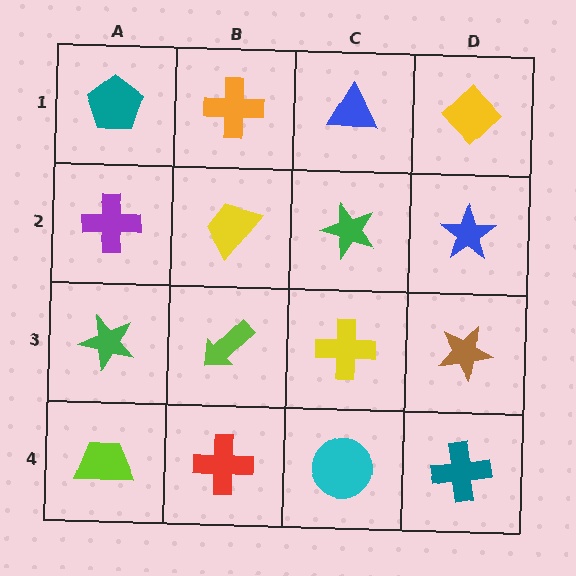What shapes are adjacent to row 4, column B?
A lime arrow (row 3, column B), a lime trapezoid (row 4, column A), a cyan circle (row 4, column C).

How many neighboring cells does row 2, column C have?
4.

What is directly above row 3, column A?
A purple cross.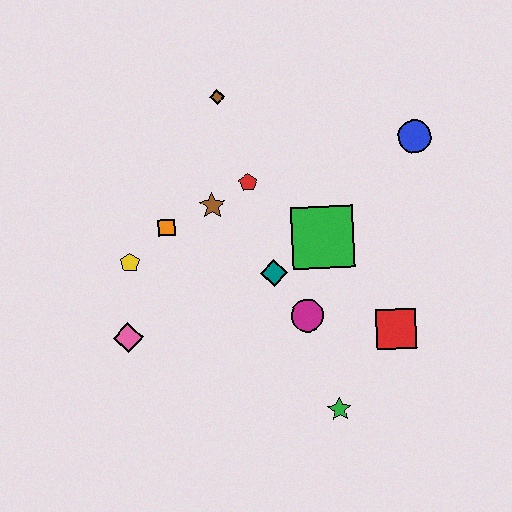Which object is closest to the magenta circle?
The teal diamond is closest to the magenta circle.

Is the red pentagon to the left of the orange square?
No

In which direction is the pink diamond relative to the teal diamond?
The pink diamond is to the left of the teal diamond.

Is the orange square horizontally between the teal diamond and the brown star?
No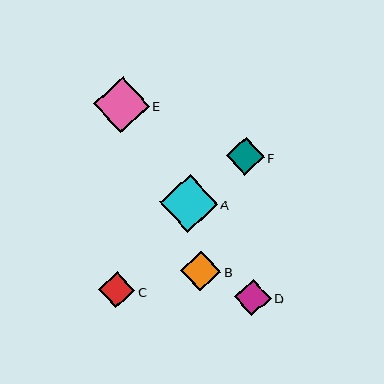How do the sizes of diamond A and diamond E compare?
Diamond A and diamond E are approximately the same size.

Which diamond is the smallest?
Diamond C is the smallest with a size of approximately 36 pixels.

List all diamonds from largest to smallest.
From largest to smallest: A, E, B, F, D, C.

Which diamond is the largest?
Diamond A is the largest with a size of approximately 58 pixels.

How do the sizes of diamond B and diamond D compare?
Diamond B and diamond D are approximately the same size.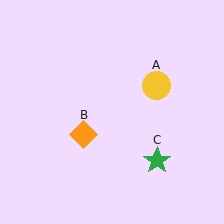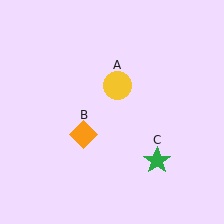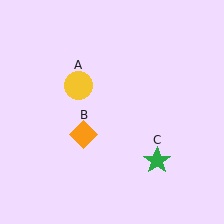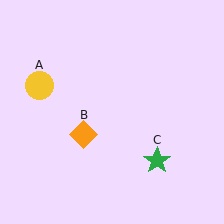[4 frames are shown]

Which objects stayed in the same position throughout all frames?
Orange diamond (object B) and green star (object C) remained stationary.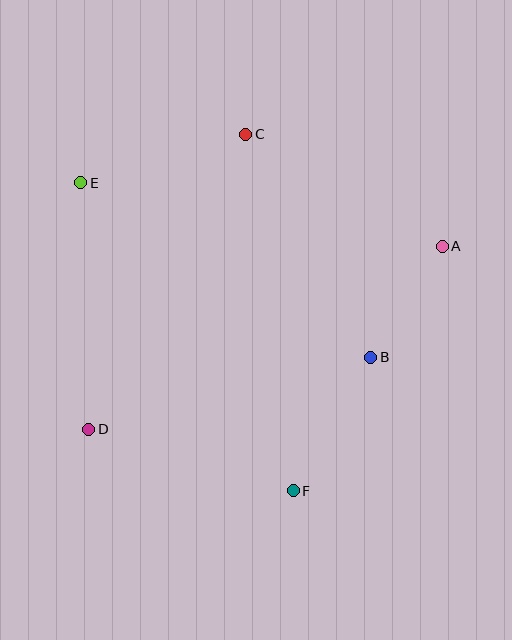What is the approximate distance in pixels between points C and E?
The distance between C and E is approximately 172 pixels.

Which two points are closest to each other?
Points A and B are closest to each other.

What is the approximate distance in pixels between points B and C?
The distance between B and C is approximately 256 pixels.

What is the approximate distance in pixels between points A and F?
The distance between A and F is approximately 286 pixels.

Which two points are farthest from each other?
Points A and D are farthest from each other.